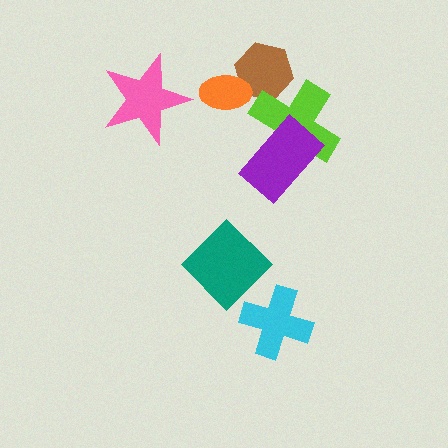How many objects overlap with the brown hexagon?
2 objects overlap with the brown hexagon.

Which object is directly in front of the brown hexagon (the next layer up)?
The lime cross is directly in front of the brown hexagon.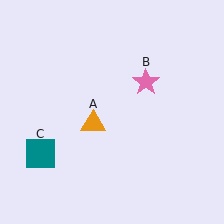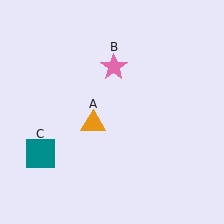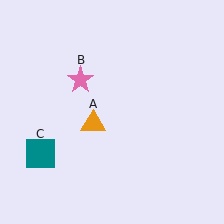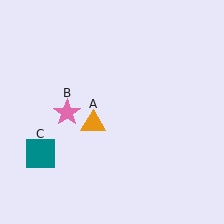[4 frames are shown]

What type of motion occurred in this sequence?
The pink star (object B) rotated counterclockwise around the center of the scene.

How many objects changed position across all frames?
1 object changed position: pink star (object B).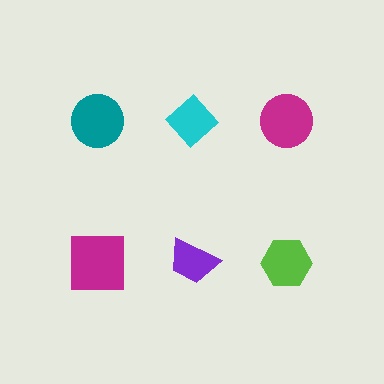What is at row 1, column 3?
A magenta circle.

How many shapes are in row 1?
3 shapes.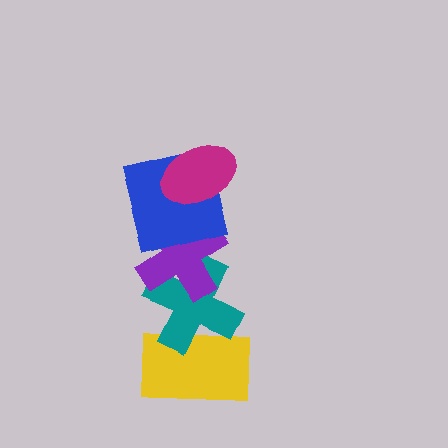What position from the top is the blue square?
The blue square is 2nd from the top.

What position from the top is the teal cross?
The teal cross is 4th from the top.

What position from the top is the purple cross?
The purple cross is 3rd from the top.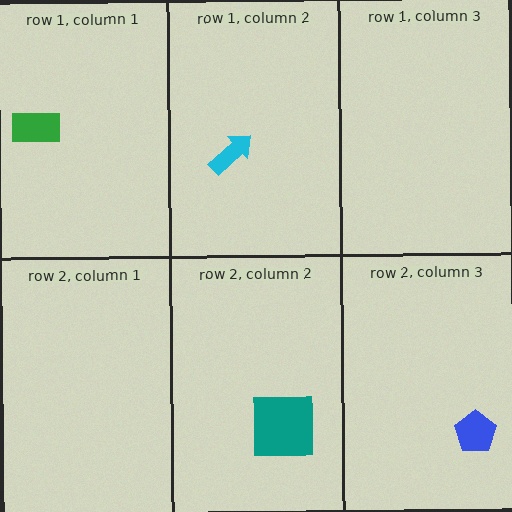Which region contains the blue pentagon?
The row 2, column 3 region.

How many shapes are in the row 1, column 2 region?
1.